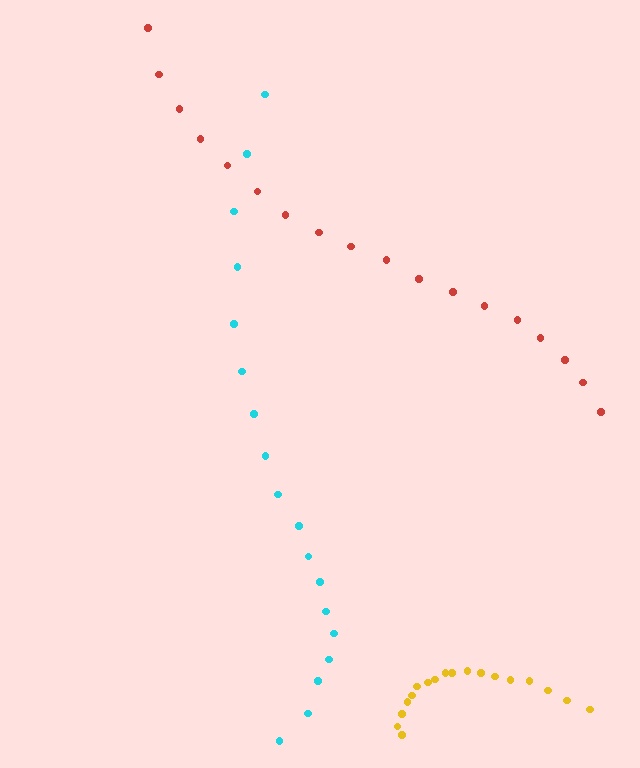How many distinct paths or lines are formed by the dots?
There are 3 distinct paths.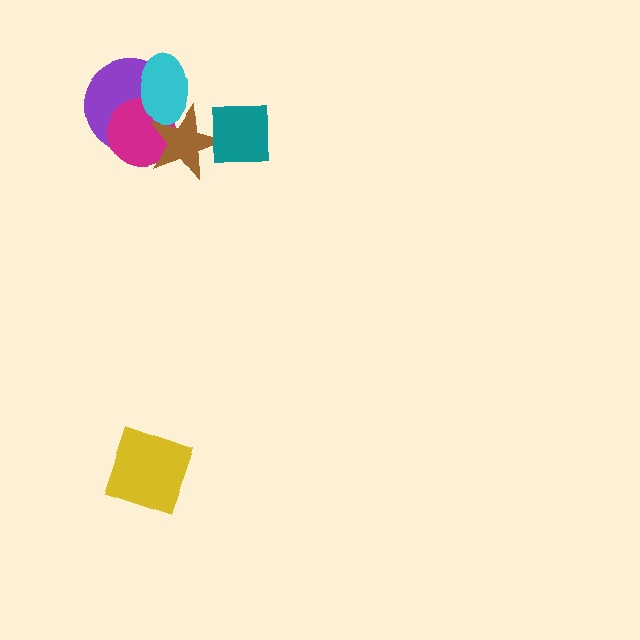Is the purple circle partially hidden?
Yes, it is partially covered by another shape.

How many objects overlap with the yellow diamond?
0 objects overlap with the yellow diamond.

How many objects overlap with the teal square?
1 object overlaps with the teal square.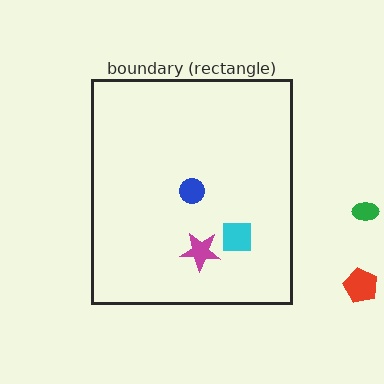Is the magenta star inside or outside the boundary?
Inside.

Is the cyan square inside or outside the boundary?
Inside.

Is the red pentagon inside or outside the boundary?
Outside.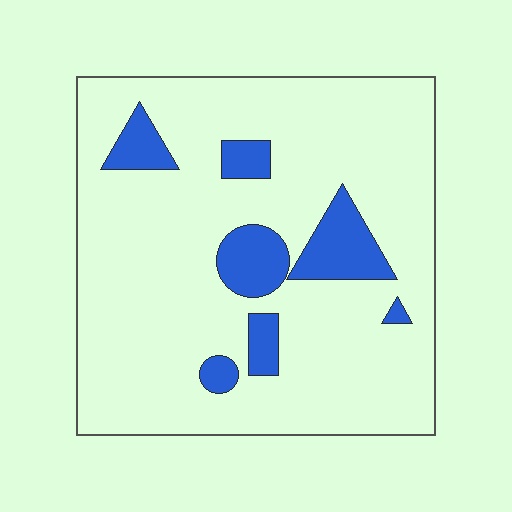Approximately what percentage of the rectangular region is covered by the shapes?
Approximately 15%.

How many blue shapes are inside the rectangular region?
7.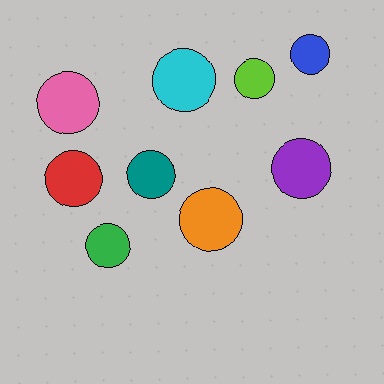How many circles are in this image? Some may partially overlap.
There are 9 circles.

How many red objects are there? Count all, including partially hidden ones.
There is 1 red object.